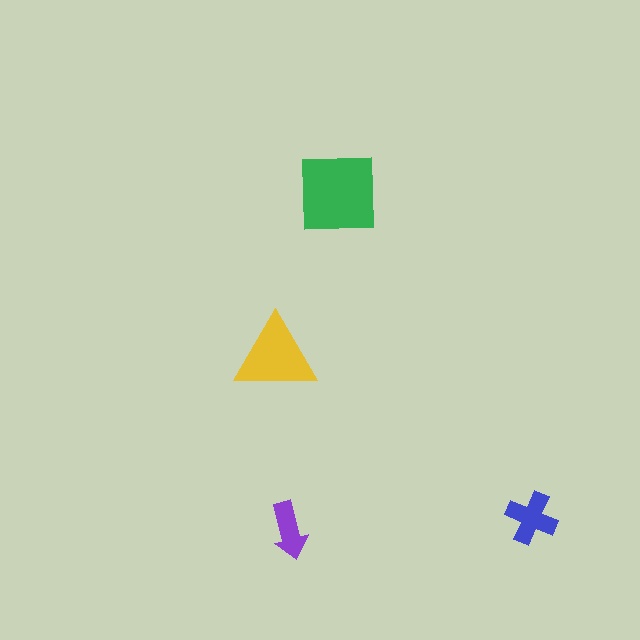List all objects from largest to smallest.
The green square, the yellow triangle, the blue cross, the purple arrow.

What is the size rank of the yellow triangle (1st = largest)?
2nd.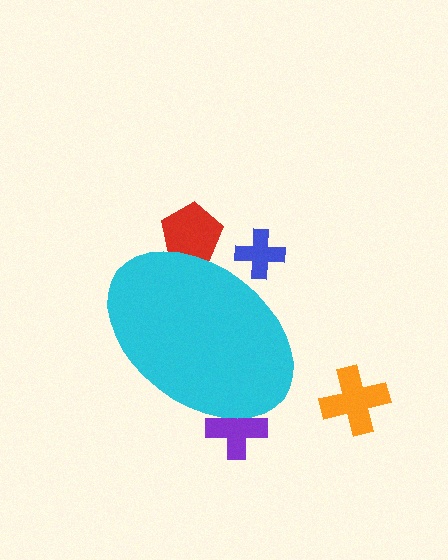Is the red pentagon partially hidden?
Yes, the red pentagon is partially hidden behind the cyan ellipse.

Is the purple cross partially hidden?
Yes, the purple cross is partially hidden behind the cyan ellipse.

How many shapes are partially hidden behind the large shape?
3 shapes are partially hidden.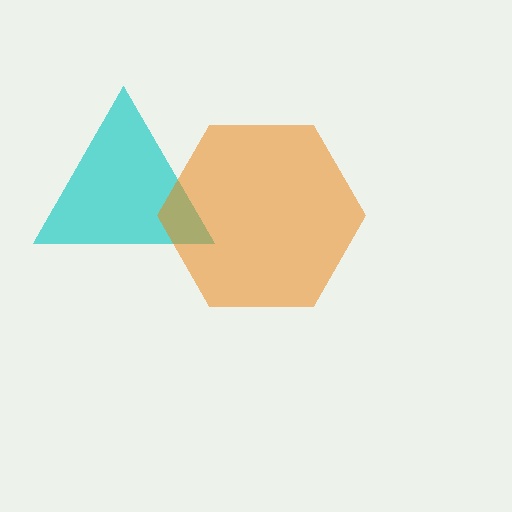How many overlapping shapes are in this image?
There are 2 overlapping shapes in the image.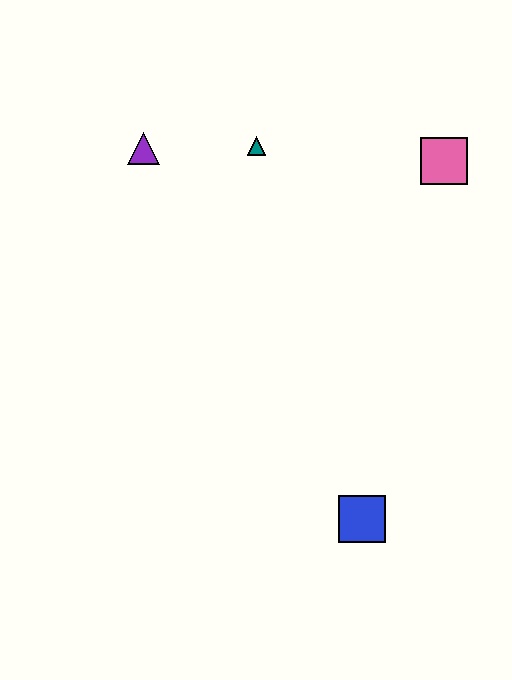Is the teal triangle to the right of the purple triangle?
Yes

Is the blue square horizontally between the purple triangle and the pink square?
Yes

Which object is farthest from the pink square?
The blue square is farthest from the pink square.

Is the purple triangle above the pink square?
Yes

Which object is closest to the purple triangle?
The teal triangle is closest to the purple triangle.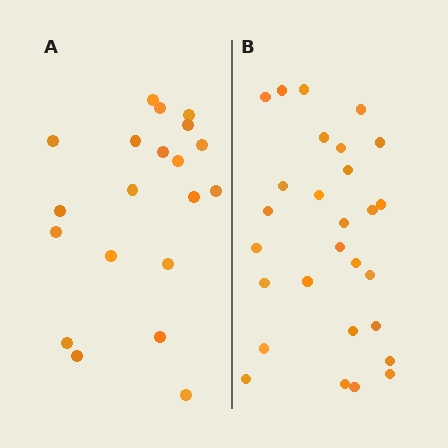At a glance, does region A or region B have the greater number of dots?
Region B (the right region) has more dots.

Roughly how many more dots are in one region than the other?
Region B has roughly 8 or so more dots than region A.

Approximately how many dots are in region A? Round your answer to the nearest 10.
About 20 dots.